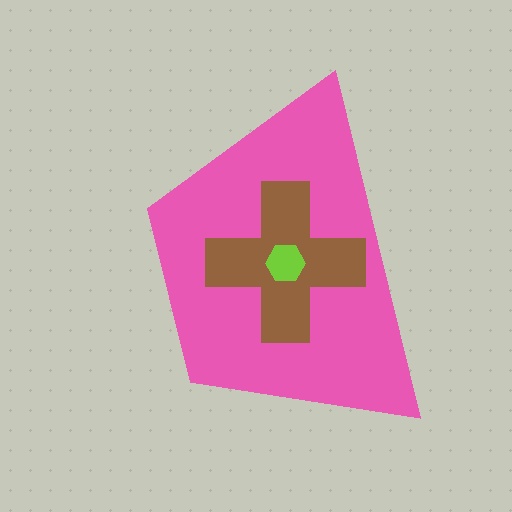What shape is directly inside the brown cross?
The lime hexagon.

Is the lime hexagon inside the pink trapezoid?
Yes.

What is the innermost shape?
The lime hexagon.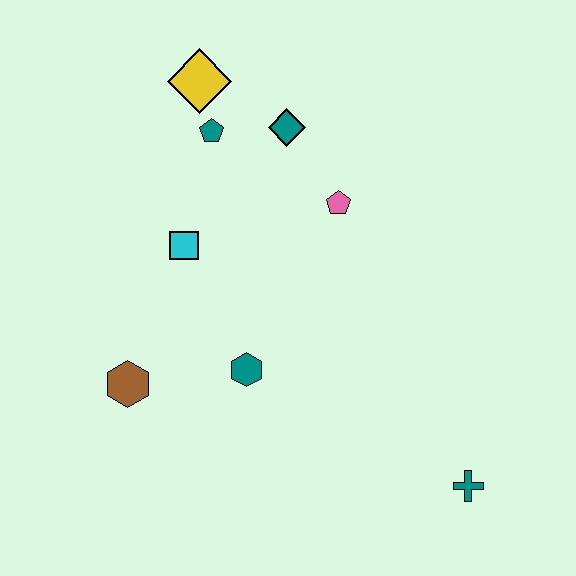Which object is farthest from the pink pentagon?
The teal cross is farthest from the pink pentagon.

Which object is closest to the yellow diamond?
The teal pentagon is closest to the yellow diamond.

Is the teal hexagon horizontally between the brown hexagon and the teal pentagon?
No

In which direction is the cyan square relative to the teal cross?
The cyan square is to the left of the teal cross.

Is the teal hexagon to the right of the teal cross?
No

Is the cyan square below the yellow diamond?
Yes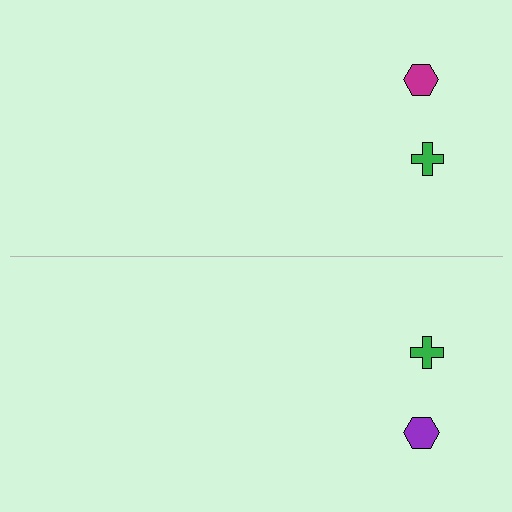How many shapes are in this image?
There are 4 shapes in this image.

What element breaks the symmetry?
The purple hexagon on the bottom side breaks the symmetry — its mirror counterpart is magenta.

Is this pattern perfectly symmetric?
No, the pattern is not perfectly symmetric. The purple hexagon on the bottom side breaks the symmetry — its mirror counterpart is magenta.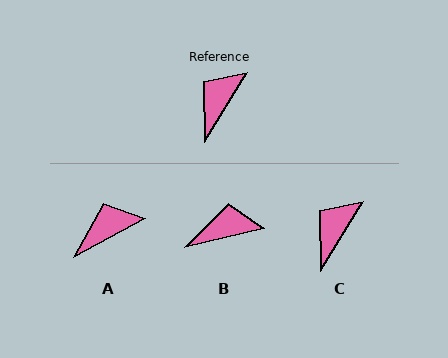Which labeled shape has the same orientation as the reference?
C.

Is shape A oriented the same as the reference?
No, it is off by about 30 degrees.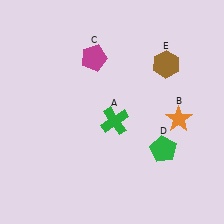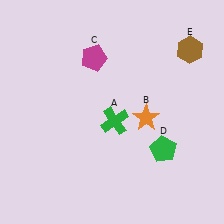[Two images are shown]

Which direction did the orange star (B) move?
The orange star (B) moved left.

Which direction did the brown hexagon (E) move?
The brown hexagon (E) moved right.